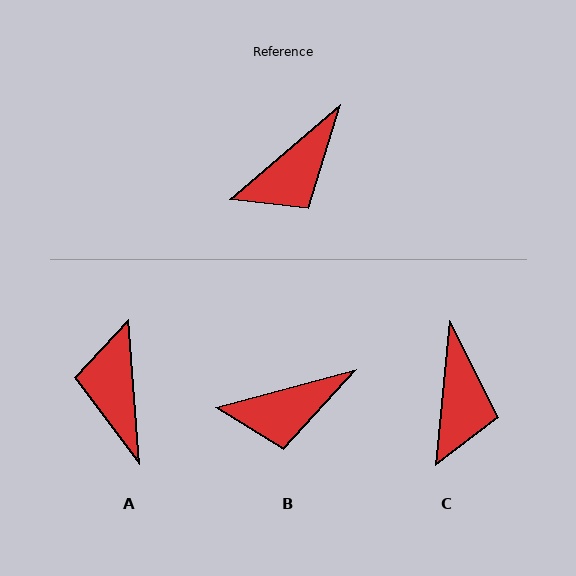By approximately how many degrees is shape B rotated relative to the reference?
Approximately 25 degrees clockwise.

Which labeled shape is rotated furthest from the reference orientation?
A, about 126 degrees away.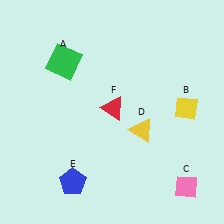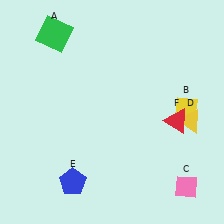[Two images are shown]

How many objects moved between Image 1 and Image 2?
3 objects moved between the two images.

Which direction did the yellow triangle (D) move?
The yellow triangle (D) moved right.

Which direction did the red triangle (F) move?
The red triangle (F) moved right.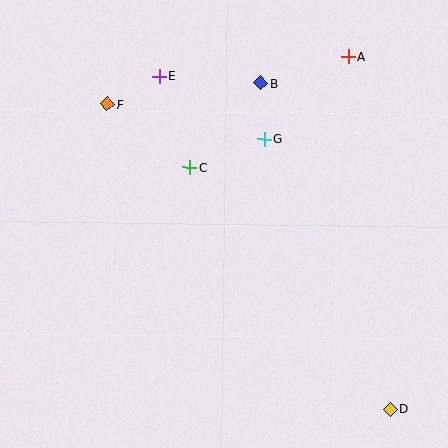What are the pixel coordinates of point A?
Point A is at (348, 56).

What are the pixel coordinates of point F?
Point F is at (107, 104).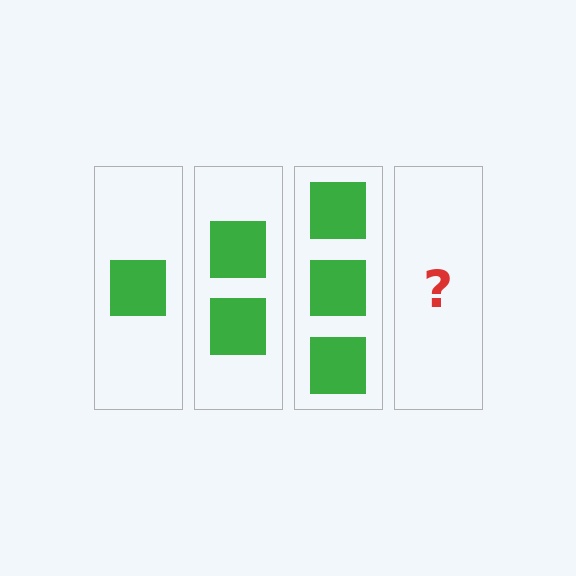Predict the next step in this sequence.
The next step is 4 squares.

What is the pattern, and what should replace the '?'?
The pattern is that each step adds one more square. The '?' should be 4 squares.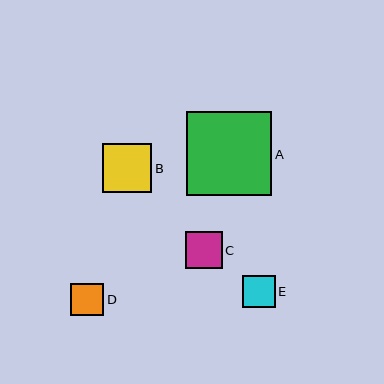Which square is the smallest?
Square E is the smallest with a size of approximately 33 pixels.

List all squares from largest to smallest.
From largest to smallest: A, B, C, D, E.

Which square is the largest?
Square A is the largest with a size of approximately 85 pixels.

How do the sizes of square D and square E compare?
Square D and square E are approximately the same size.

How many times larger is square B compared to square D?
Square B is approximately 1.5 times the size of square D.